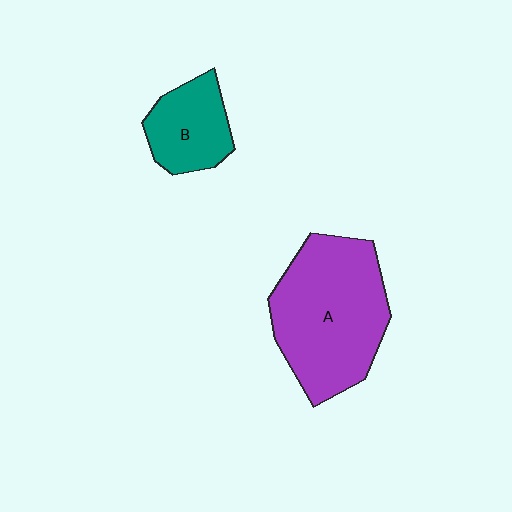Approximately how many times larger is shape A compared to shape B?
Approximately 2.2 times.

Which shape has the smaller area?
Shape B (teal).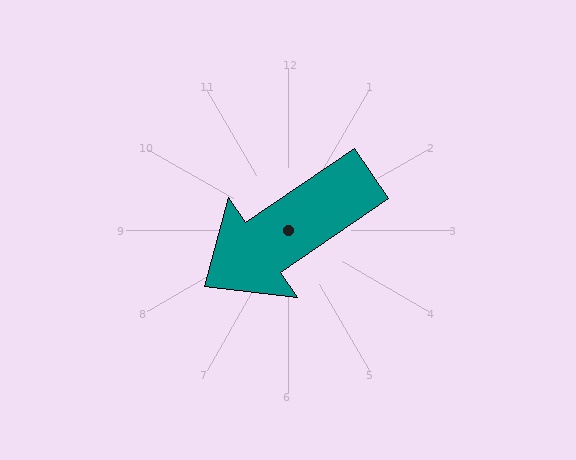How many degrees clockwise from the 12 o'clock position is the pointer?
Approximately 236 degrees.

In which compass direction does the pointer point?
Southwest.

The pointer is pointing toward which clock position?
Roughly 8 o'clock.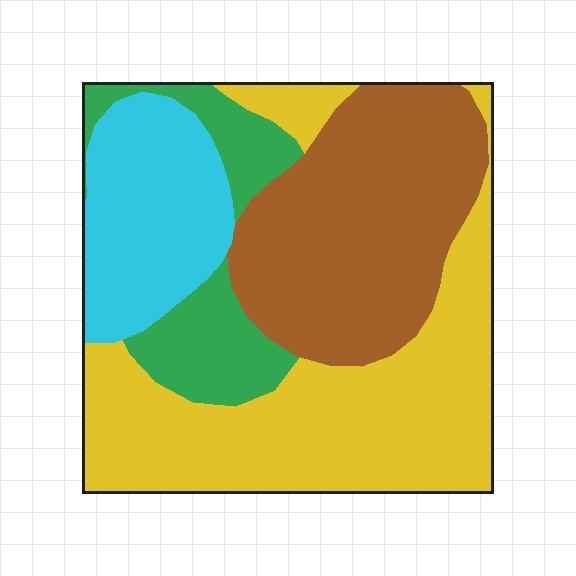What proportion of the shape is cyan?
Cyan takes up less than a quarter of the shape.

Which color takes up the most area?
Yellow, at roughly 40%.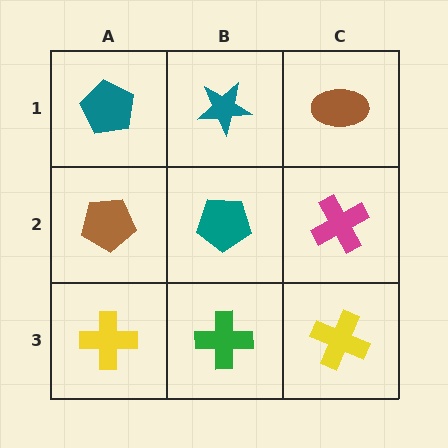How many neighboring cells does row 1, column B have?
3.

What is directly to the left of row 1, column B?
A teal pentagon.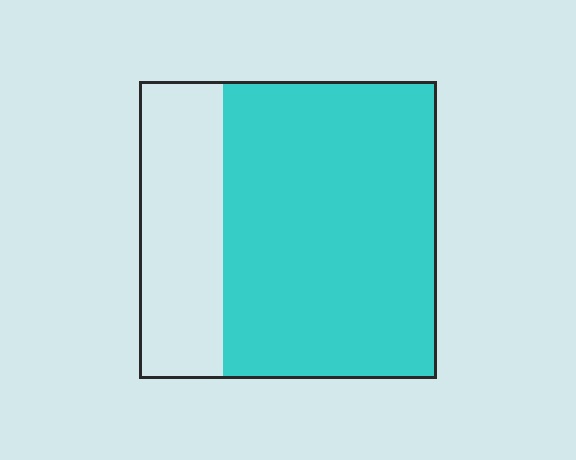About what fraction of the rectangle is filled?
About three quarters (3/4).